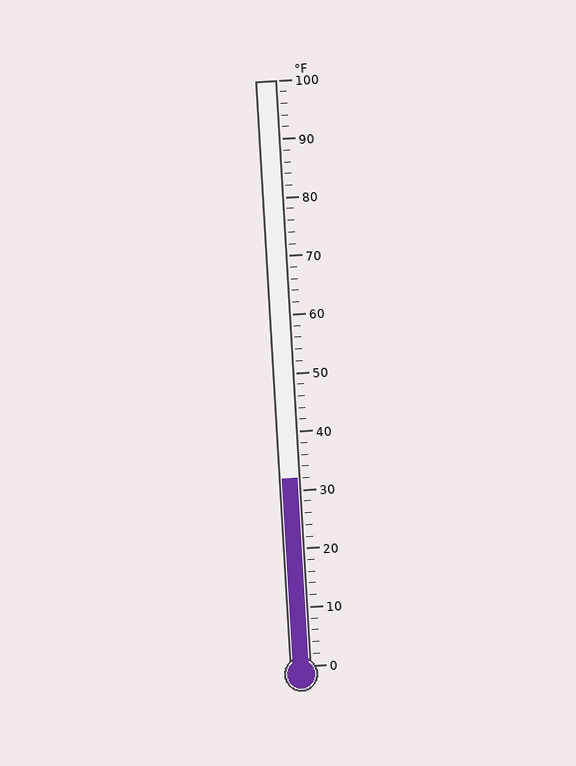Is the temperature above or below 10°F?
The temperature is above 10°F.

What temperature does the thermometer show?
The thermometer shows approximately 32°F.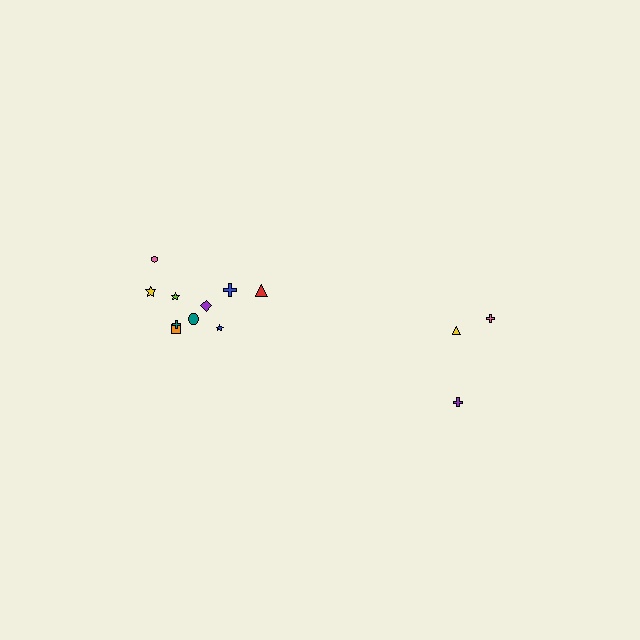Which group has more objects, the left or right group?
The left group.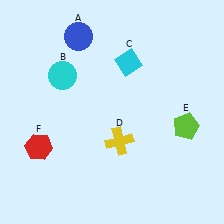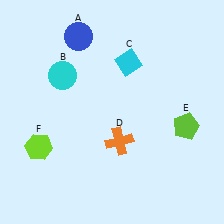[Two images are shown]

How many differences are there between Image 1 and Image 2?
There are 2 differences between the two images.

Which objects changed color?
D changed from yellow to orange. F changed from red to lime.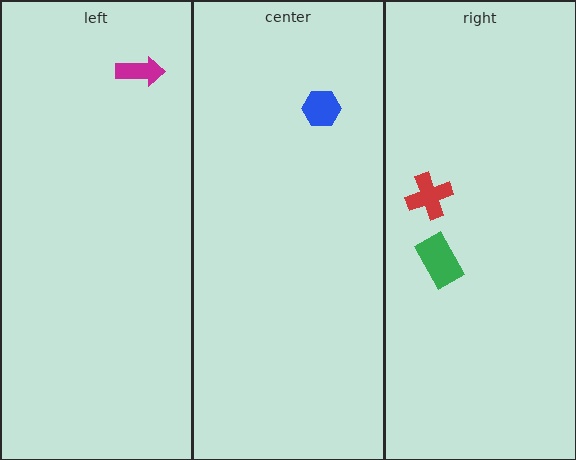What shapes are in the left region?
The magenta arrow.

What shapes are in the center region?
The blue hexagon.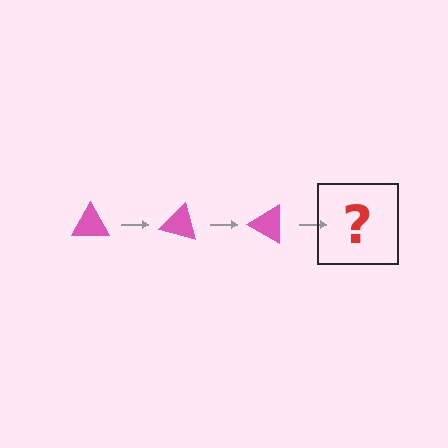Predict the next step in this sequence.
The next step is a pink triangle rotated 45 degrees.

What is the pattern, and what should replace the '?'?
The pattern is that the triangle rotates 15 degrees each step. The '?' should be a pink triangle rotated 45 degrees.